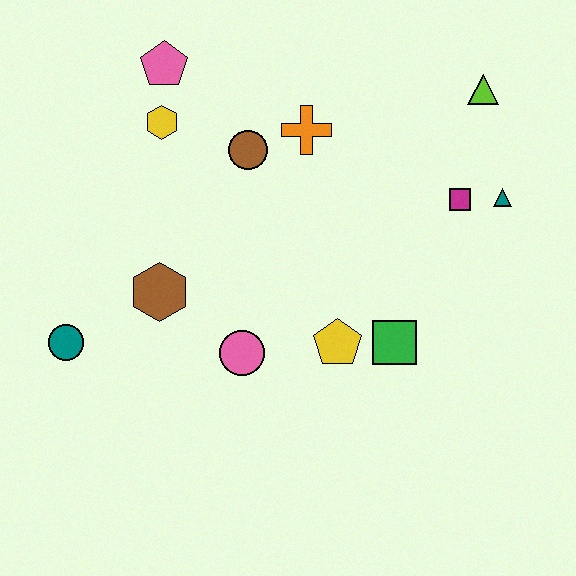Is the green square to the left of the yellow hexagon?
No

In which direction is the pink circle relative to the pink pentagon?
The pink circle is below the pink pentagon.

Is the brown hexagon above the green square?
Yes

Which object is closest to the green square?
The yellow pentagon is closest to the green square.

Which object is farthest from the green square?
The pink pentagon is farthest from the green square.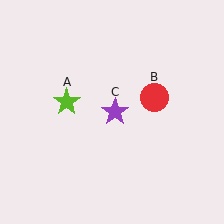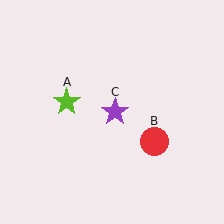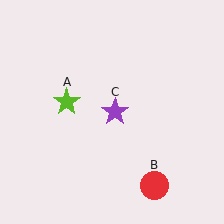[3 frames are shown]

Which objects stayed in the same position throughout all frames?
Lime star (object A) and purple star (object C) remained stationary.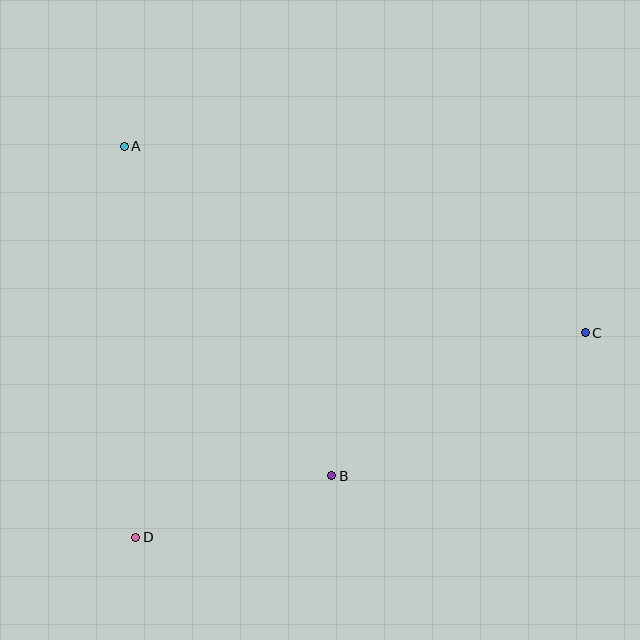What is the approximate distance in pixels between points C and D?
The distance between C and D is approximately 494 pixels.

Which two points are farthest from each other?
Points A and C are farthest from each other.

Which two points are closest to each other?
Points B and D are closest to each other.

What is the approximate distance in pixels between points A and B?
The distance between A and B is approximately 390 pixels.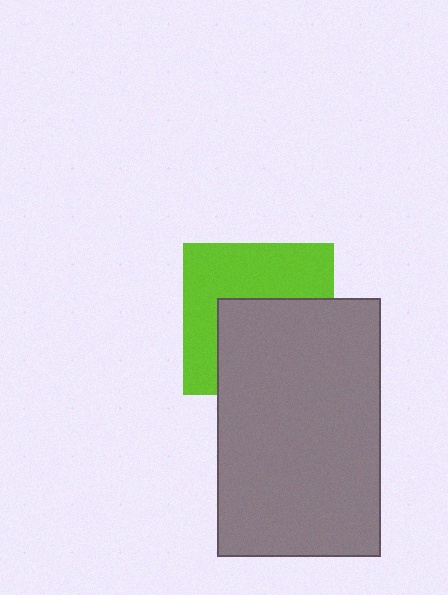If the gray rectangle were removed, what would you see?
You would see the complete lime square.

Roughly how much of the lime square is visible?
About half of it is visible (roughly 50%).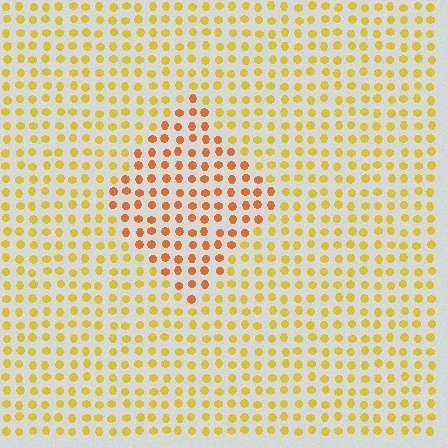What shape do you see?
I see a diamond.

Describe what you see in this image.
The image is filled with small yellow elements in a uniform arrangement. A diamond-shaped region is visible where the elements are tinted to a slightly different hue, forming a subtle color boundary.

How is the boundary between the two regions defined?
The boundary is defined purely by a slight shift in hue (about 29 degrees). Spacing, size, and orientation are identical on both sides.